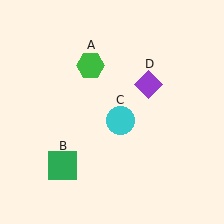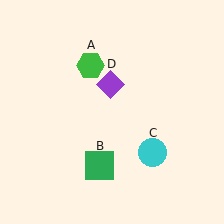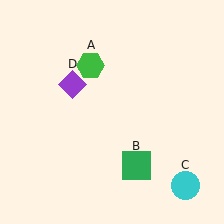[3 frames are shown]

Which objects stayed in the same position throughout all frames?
Green hexagon (object A) remained stationary.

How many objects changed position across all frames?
3 objects changed position: green square (object B), cyan circle (object C), purple diamond (object D).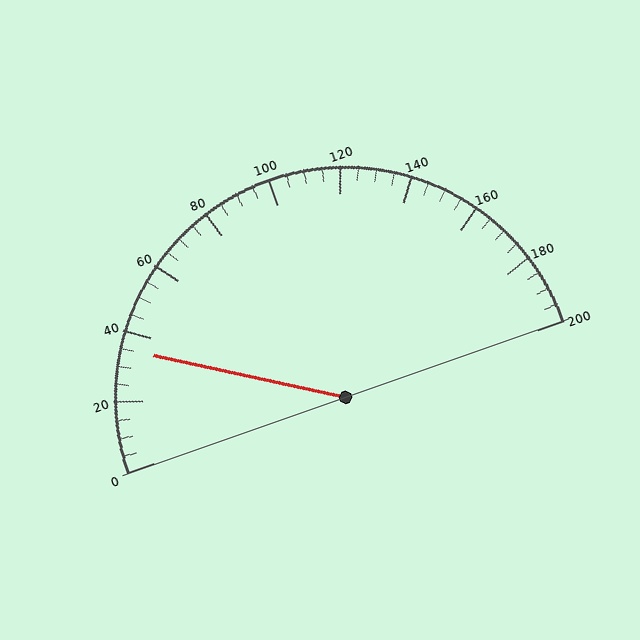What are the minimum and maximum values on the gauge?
The gauge ranges from 0 to 200.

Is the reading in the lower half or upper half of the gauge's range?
The reading is in the lower half of the range (0 to 200).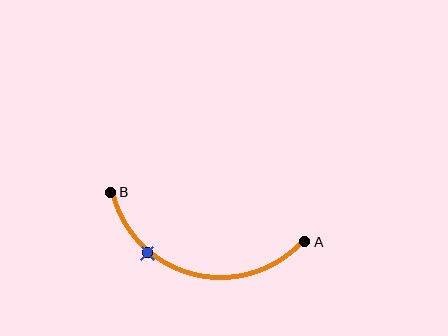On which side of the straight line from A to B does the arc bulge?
The arc bulges below the straight line connecting A and B.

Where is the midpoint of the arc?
The arc midpoint is the point on the curve farthest from the straight line joining A and B. It sits below that line.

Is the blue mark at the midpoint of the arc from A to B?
No. The blue mark lies on the arc but is closer to endpoint B. The arc midpoint would be at the point on the curve equidistant along the arc from both A and B.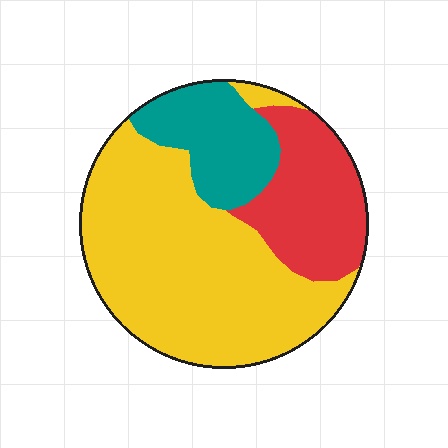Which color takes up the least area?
Teal, at roughly 20%.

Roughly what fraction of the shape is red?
Red takes up less than a quarter of the shape.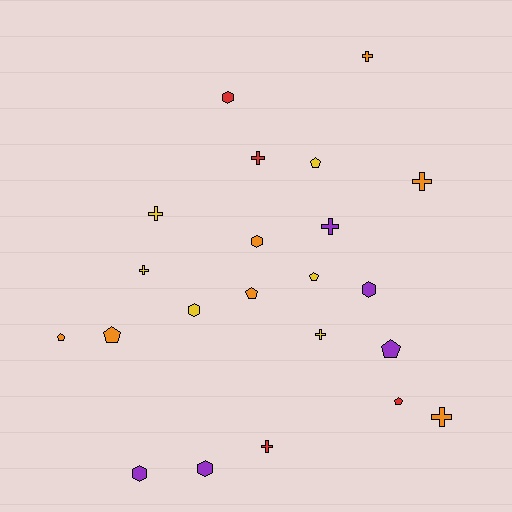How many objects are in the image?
There are 22 objects.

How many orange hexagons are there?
There is 1 orange hexagon.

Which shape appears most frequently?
Cross, with 9 objects.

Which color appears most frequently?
Orange, with 7 objects.